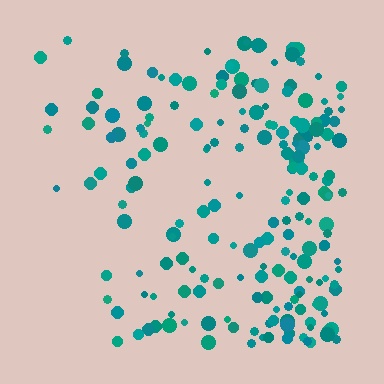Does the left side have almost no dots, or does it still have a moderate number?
Still a moderate number, just noticeably fewer than the right.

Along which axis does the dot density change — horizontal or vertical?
Horizontal.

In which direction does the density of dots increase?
From left to right, with the right side densest.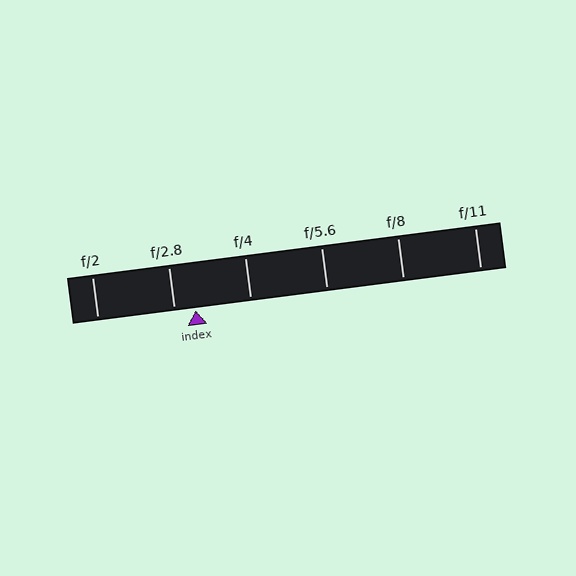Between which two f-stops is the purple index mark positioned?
The index mark is between f/2.8 and f/4.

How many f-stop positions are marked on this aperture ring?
There are 6 f-stop positions marked.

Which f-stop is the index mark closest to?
The index mark is closest to f/2.8.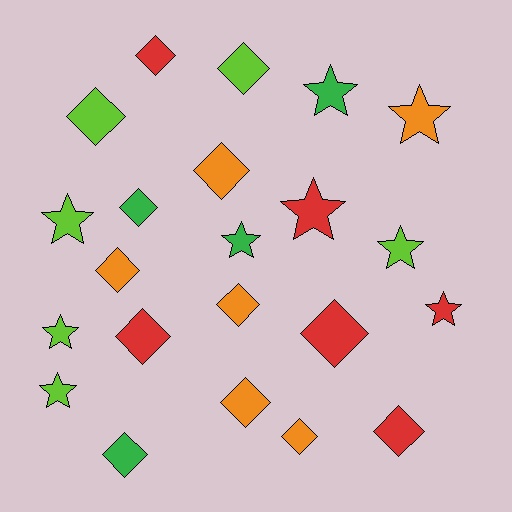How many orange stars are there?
There is 1 orange star.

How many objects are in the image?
There are 22 objects.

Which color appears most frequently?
Lime, with 6 objects.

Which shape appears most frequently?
Diamond, with 13 objects.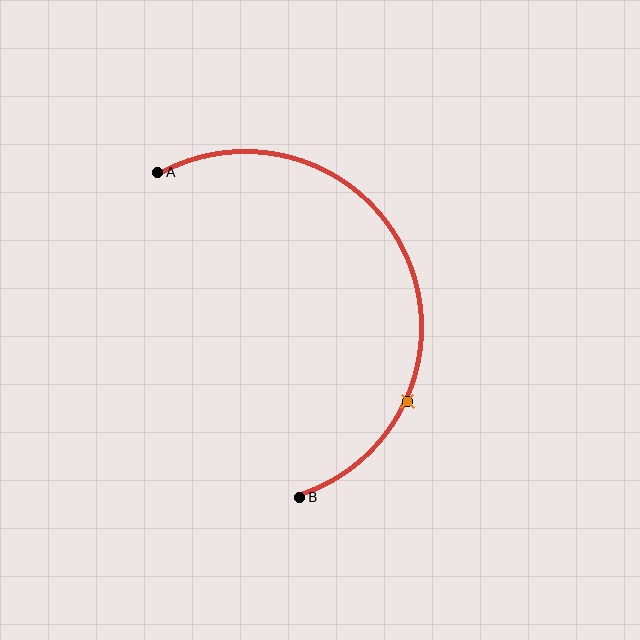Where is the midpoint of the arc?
The arc midpoint is the point on the curve farthest from the straight line joining A and B. It sits to the right of that line.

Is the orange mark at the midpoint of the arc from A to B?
No. The orange mark lies on the arc but is closer to endpoint B. The arc midpoint would be at the point on the curve equidistant along the arc from both A and B.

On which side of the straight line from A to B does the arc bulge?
The arc bulges to the right of the straight line connecting A and B.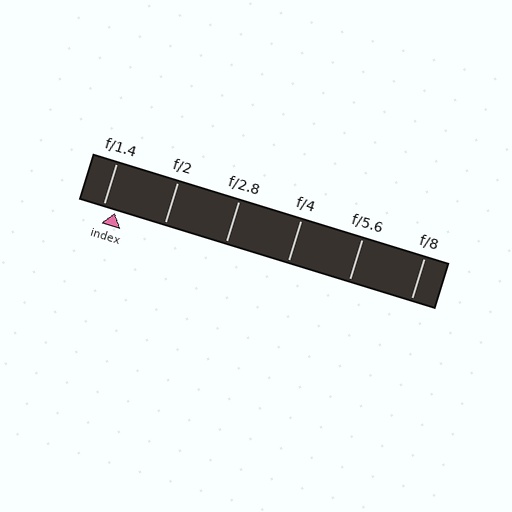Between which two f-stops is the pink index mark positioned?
The index mark is between f/1.4 and f/2.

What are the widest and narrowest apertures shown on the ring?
The widest aperture shown is f/1.4 and the narrowest is f/8.